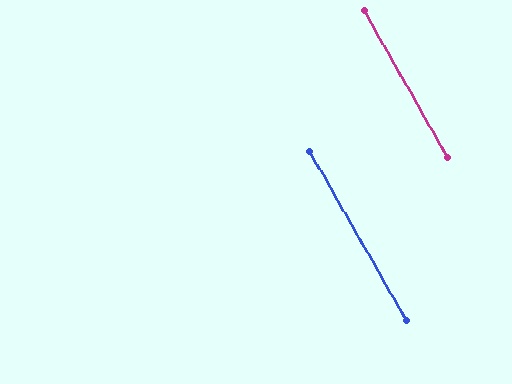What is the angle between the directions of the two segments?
Approximately 0 degrees.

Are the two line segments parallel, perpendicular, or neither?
Parallel — their directions differ by only 0.3°.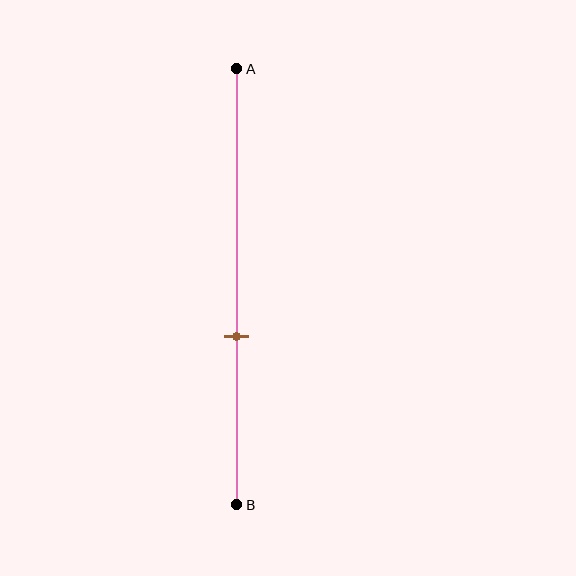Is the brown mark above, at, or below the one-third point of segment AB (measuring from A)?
The brown mark is below the one-third point of segment AB.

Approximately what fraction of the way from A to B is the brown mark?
The brown mark is approximately 60% of the way from A to B.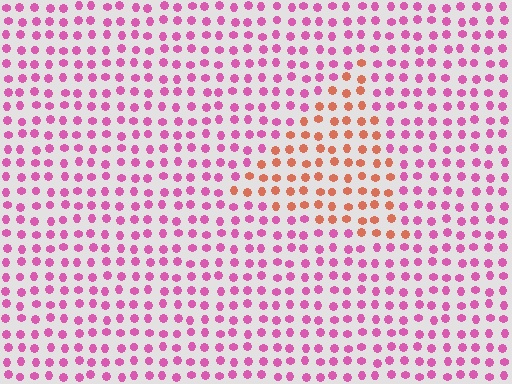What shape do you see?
I see a triangle.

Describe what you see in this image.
The image is filled with small pink elements in a uniform arrangement. A triangle-shaped region is visible where the elements are tinted to a slightly different hue, forming a subtle color boundary.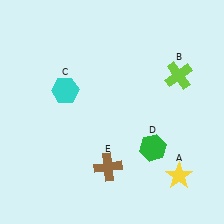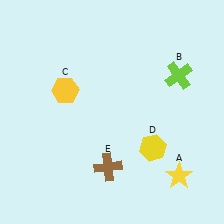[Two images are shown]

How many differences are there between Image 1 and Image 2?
There are 2 differences between the two images.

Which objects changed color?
C changed from cyan to yellow. D changed from green to yellow.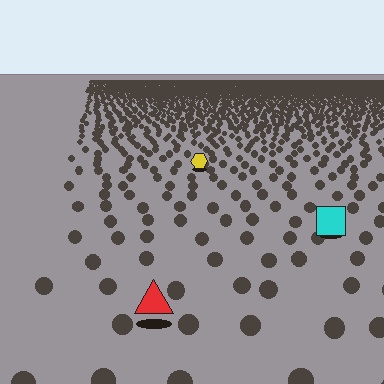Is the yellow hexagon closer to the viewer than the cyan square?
No. The cyan square is closer — you can tell from the texture gradient: the ground texture is coarser near it.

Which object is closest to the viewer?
The red triangle is closest. The texture marks near it are larger and more spread out.